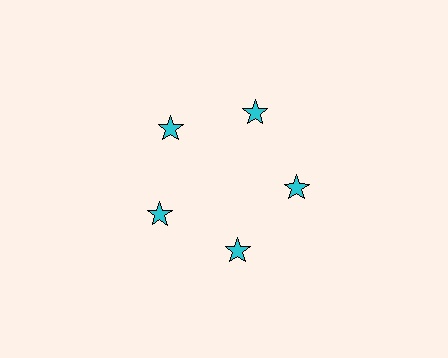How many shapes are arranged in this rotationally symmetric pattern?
There are 5 shapes, arranged in 5 groups of 1.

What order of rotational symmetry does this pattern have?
This pattern has 5-fold rotational symmetry.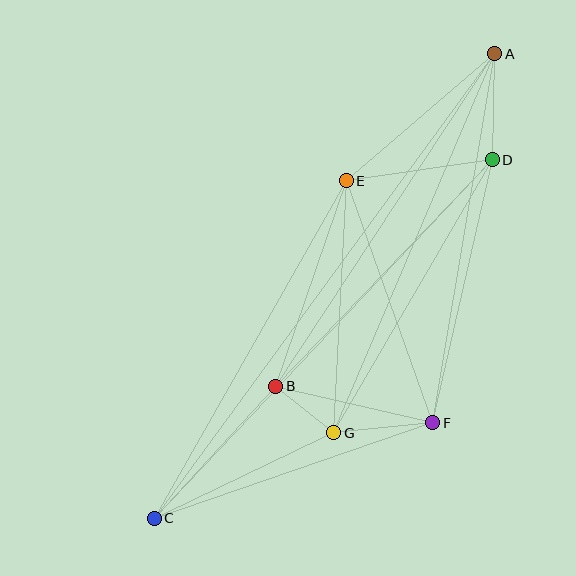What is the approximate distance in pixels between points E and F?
The distance between E and F is approximately 257 pixels.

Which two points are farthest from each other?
Points A and C are farthest from each other.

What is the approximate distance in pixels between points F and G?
The distance between F and G is approximately 99 pixels.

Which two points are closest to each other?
Points B and G are closest to each other.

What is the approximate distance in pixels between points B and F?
The distance between B and F is approximately 161 pixels.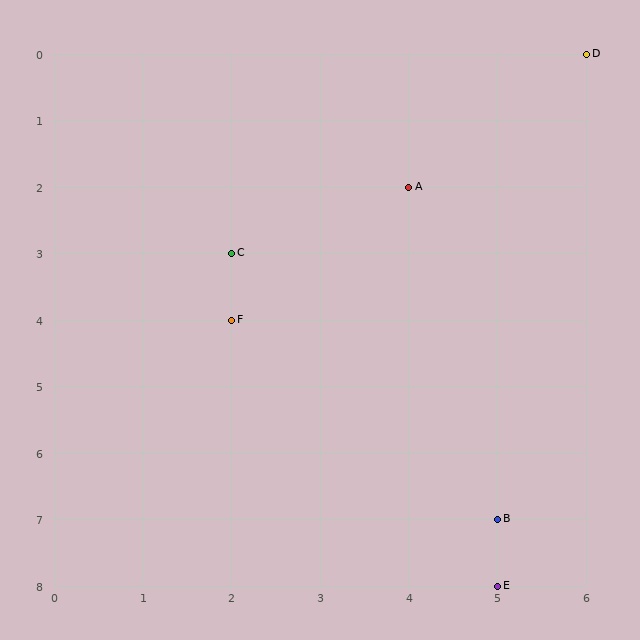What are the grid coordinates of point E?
Point E is at grid coordinates (5, 8).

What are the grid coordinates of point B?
Point B is at grid coordinates (5, 7).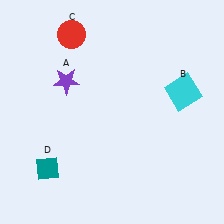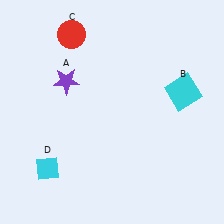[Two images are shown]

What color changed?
The diamond (D) changed from teal in Image 1 to cyan in Image 2.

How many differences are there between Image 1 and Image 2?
There is 1 difference between the two images.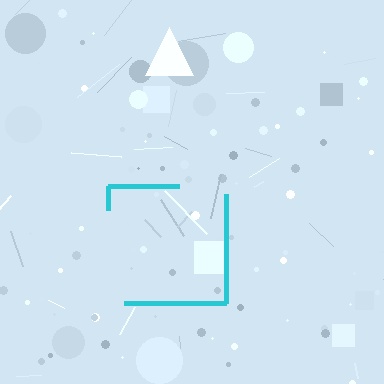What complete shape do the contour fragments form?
The contour fragments form a square.